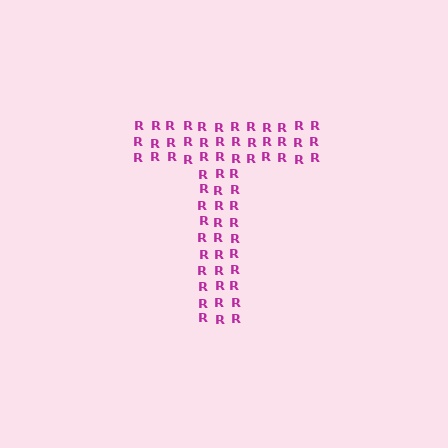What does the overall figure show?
The overall figure shows the letter T.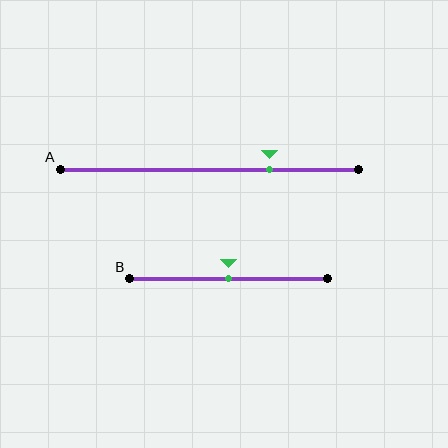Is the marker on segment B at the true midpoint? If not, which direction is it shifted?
Yes, the marker on segment B is at the true midpoint.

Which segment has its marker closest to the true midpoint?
Segment B has its marker closest to the true midpoint.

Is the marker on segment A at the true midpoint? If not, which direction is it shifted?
No, the marker on segment A is shifted to the right by about 20% of the segment length.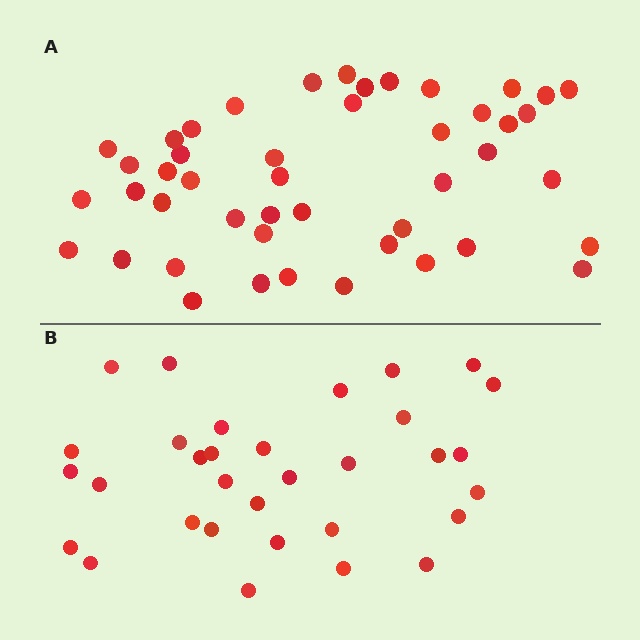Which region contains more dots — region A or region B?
Region A (the top region) has more dots.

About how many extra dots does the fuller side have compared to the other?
Region A has approximately 15 more dots than region B.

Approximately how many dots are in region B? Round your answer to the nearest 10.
About 30 dots. (The exact count is 32, which rounds to 30.)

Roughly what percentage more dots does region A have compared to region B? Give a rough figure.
About 45% more.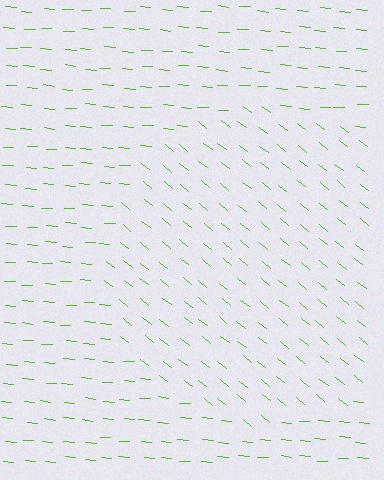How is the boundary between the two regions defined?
The boundary is defined purely by a change in line orientation (approximately 34 degrees difference). All lines are the same color and thickness.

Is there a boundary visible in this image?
Yes, there is a texture boundary formed by a change in line orientation.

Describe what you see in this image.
The image is filled with small lime line segments. A circle region in the image has lines oriented differently from the surrounding lines, creating a visible texture boundary.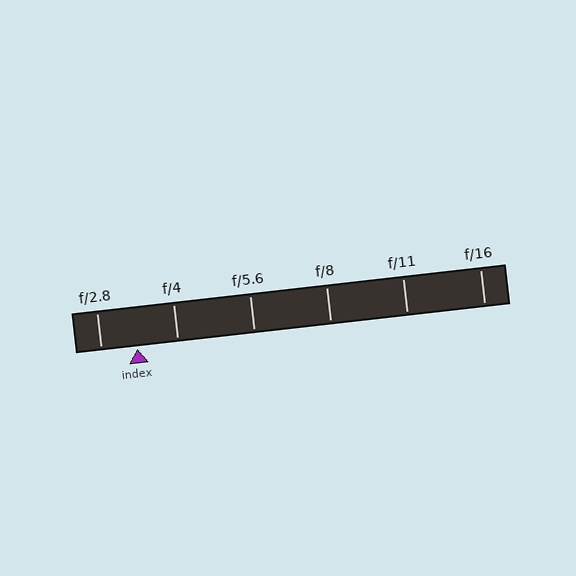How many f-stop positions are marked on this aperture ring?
There are 6 f-stop positions marked.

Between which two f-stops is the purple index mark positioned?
The index mark is between f/2.8 and f/4.